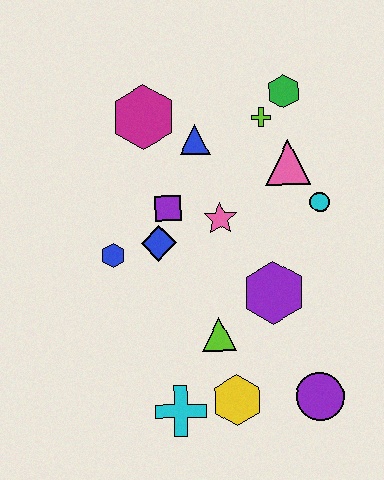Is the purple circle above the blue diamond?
No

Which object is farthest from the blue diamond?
The purple circle is farthest from the blue diamond.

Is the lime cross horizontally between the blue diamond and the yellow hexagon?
No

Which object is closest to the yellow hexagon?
The cyan cross is closest to the yellow hexagon.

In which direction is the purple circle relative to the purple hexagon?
The purple circle is below the purple hexagon.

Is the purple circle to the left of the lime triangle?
No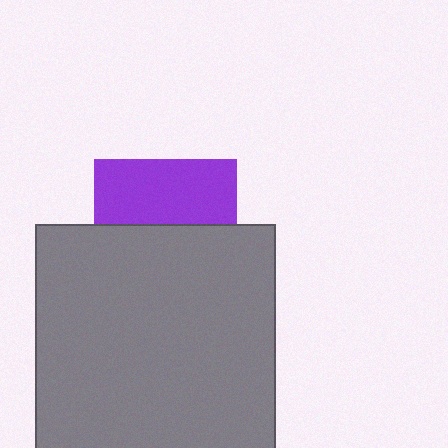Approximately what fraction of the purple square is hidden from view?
Roughly 55% of the purple square is hidden behind the gray square.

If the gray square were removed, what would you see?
You would see the complete purple square.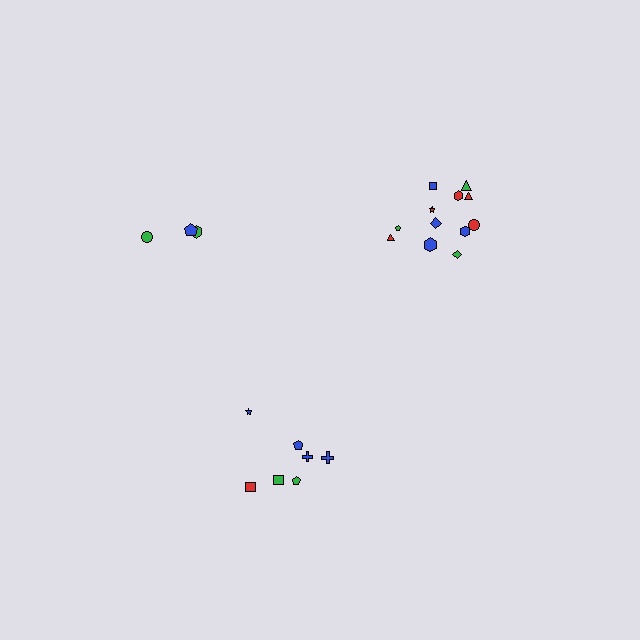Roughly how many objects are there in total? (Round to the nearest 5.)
Roughly 20 objects in total.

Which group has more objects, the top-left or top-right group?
The top-right group.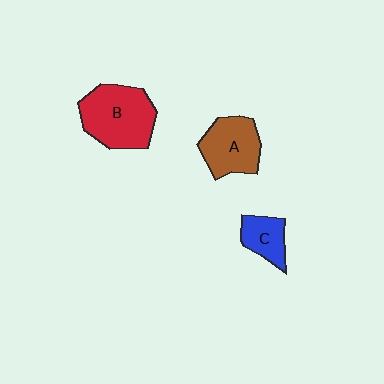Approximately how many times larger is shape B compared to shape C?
Approximately 2.2 times.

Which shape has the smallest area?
Shape C (blue).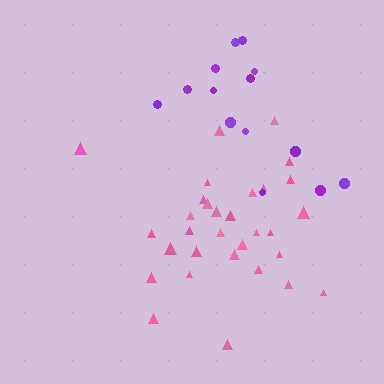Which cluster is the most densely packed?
Pink.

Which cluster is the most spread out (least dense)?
Purple.